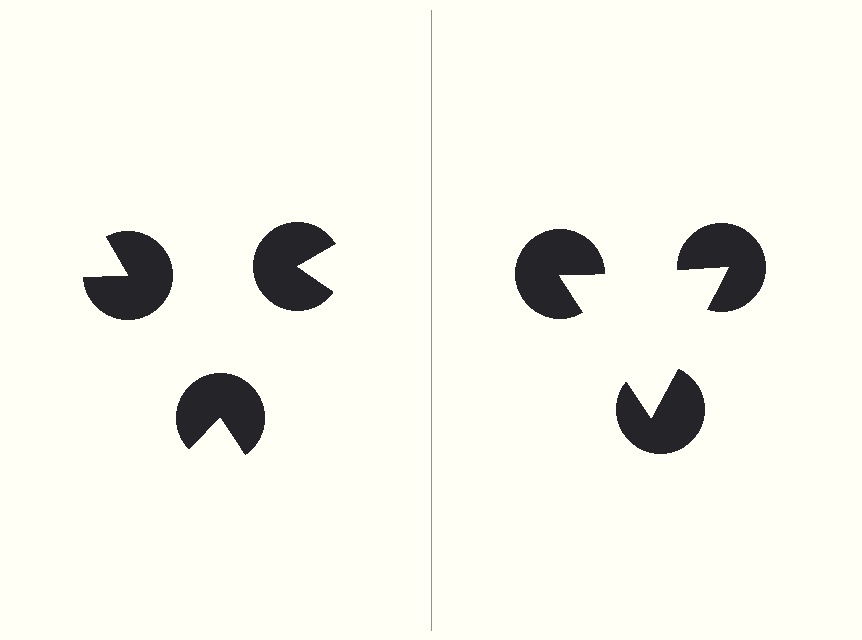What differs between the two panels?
The pac-man discs are positioned identically on both sides; only the wedge orientations differ. On the right they align to a triangle; on the left they are misaligned.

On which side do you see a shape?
An illusory triangle appears on the right side. On the left side the wedge cuts are rotated, so no coherent shape forms.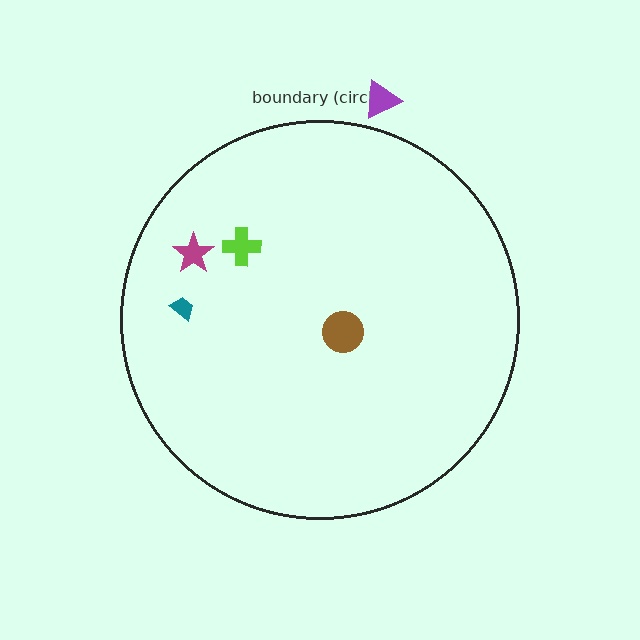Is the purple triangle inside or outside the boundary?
Outside.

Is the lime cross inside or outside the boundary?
Inside.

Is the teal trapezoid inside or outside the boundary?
Inside.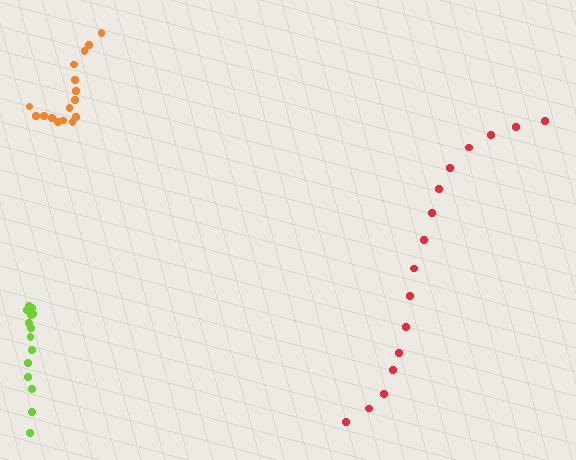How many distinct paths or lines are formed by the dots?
There are 3 distinct paths.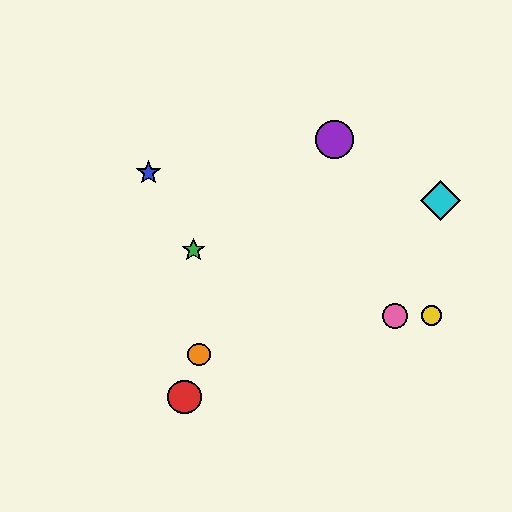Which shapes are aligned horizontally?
The yellow circle, the pink circle are aligned horizontally.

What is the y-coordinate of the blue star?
The blue star is at y≈173.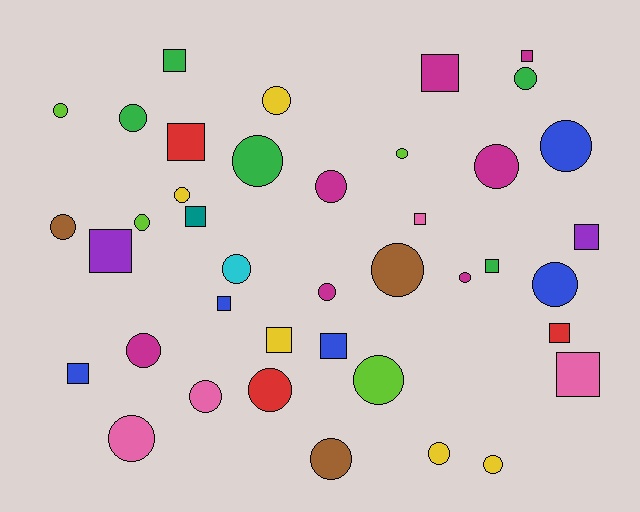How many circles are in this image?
There are 25 circles.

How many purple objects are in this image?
There are 2 purple objects.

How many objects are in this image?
There are 40 objects.